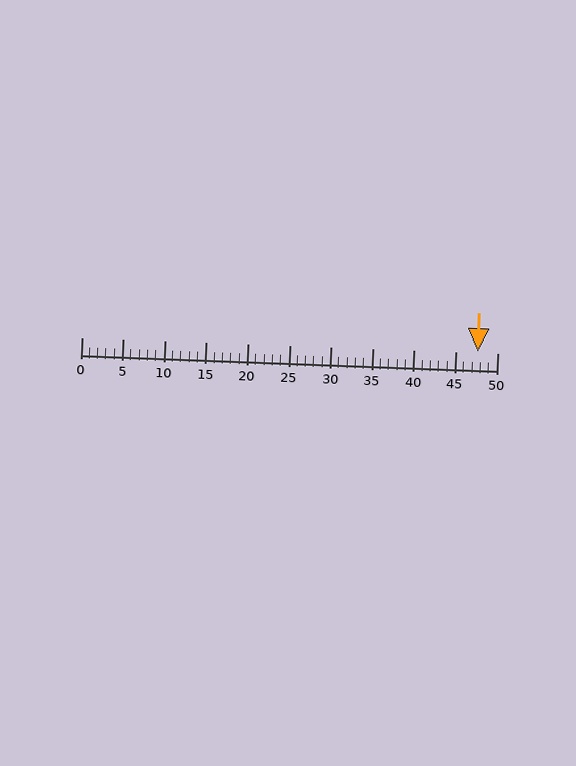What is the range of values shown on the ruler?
The ruler shows values from 0 to 50.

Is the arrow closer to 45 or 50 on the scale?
The arrow is closer to 50.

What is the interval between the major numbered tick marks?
The major tick marks are spaced 5 units apart.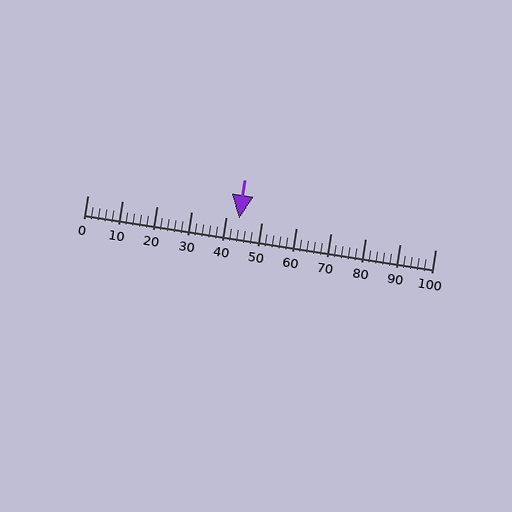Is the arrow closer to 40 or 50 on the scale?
The arrow is closer to 40.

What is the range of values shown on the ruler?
The ruler shows values from 0 to 100.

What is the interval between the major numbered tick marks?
The major tick marks are spaced 10 units apart.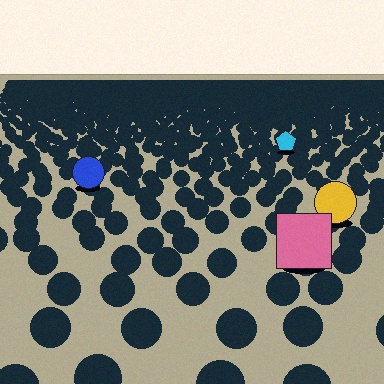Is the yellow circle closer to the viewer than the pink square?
No. The pink square is closer — you can tell from the texture gradient: the ground texture is coarser near it.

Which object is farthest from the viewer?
The cyan pentagon is farthest from the viewer. It appears smaller and the ground texture around it is denser.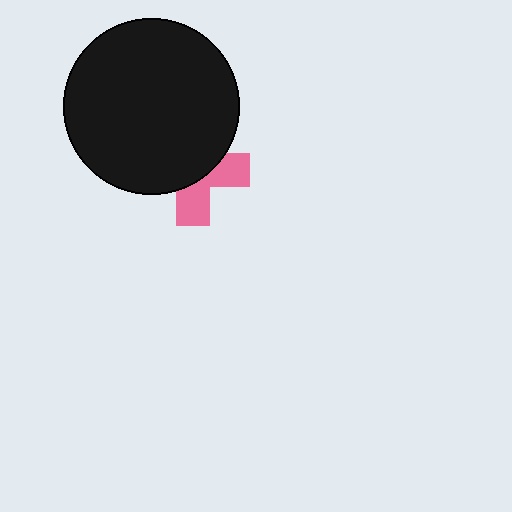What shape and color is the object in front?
The object in front is a black circle.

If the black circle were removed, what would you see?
You would see the complete pink cross.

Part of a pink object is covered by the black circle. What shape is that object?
It is a cross.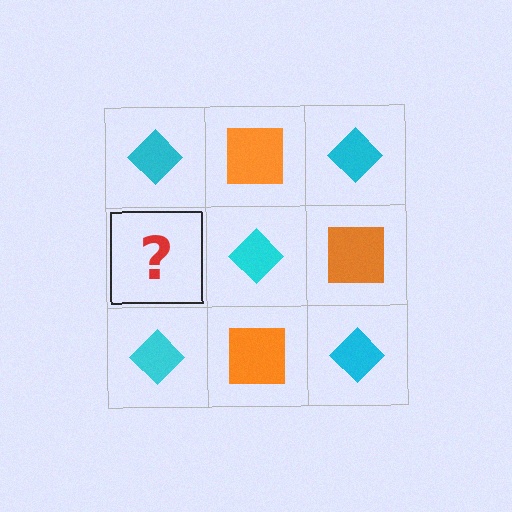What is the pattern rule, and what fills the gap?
The rule is that it alternates cyan diamond and orange square in a checkerboard pattern. The gap should be filled with an orange square.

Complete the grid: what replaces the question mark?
The question mark should be replaced with an orange square.